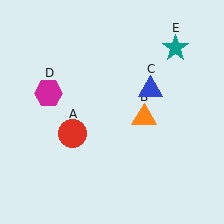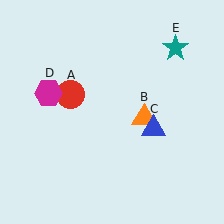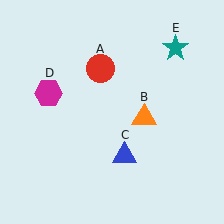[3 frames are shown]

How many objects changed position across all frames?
2 objects changed position: red circle (object A), blue triangle (object C).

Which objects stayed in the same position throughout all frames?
Orange triangle (object B) and magenta hexagon (object D) and teal star (object E) remained stationary.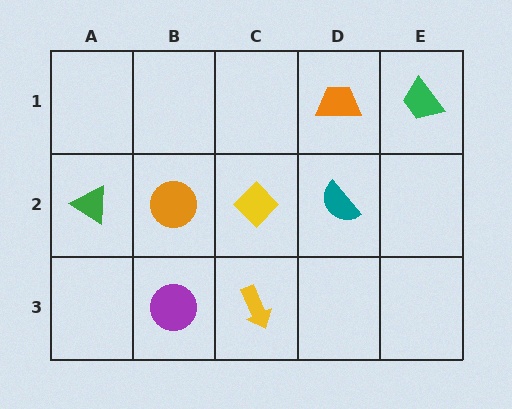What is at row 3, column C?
A yellow arrow.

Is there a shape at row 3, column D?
No, that cell is empty.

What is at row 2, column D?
A teal semicircle.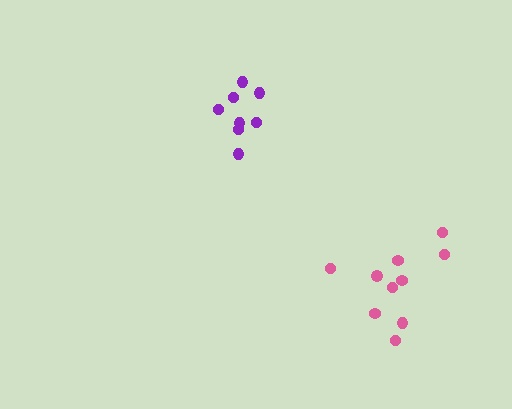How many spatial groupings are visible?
There are 2 spatial groupings.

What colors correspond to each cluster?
The clusters are colored: pink, purple.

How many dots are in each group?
Group 1: 10 dots, Group 2: 8 dots (18 total).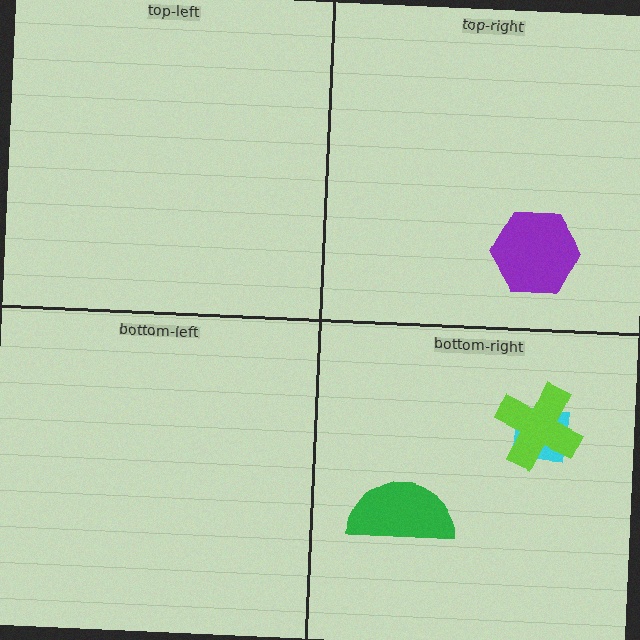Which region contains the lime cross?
The bottom-right region.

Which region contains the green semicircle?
The bottom-right region.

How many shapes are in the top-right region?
1.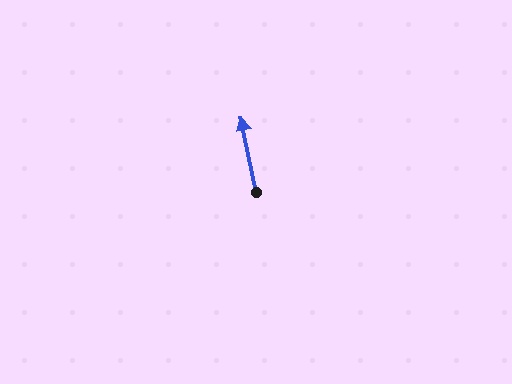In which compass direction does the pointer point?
North.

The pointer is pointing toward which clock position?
Roughly 12 o'clock.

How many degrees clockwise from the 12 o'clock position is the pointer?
Approximately 349 degrees.